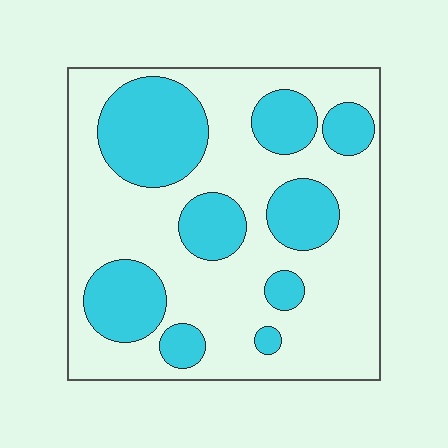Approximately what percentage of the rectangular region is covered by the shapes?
Approximately 35%.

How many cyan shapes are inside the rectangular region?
9.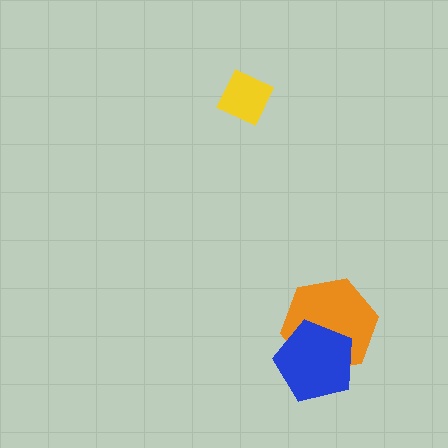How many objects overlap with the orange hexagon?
1 object overlaps with the orange hexagon.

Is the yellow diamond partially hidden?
No, no other shape covers it.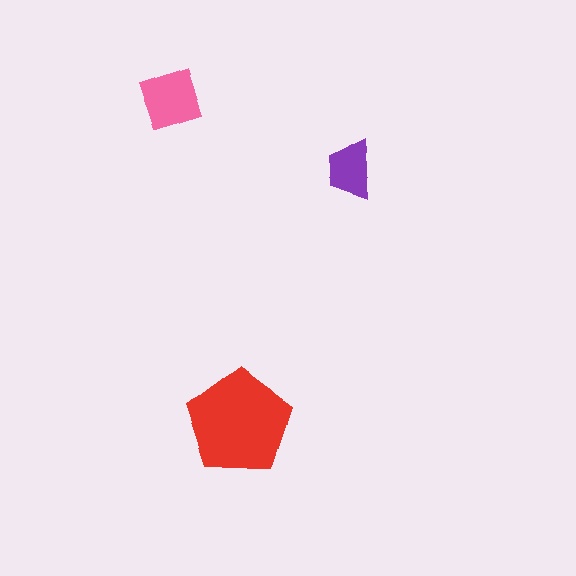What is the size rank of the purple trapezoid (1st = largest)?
3rd.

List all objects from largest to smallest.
The red pentagon, the pink diamond, the purple trapezoid.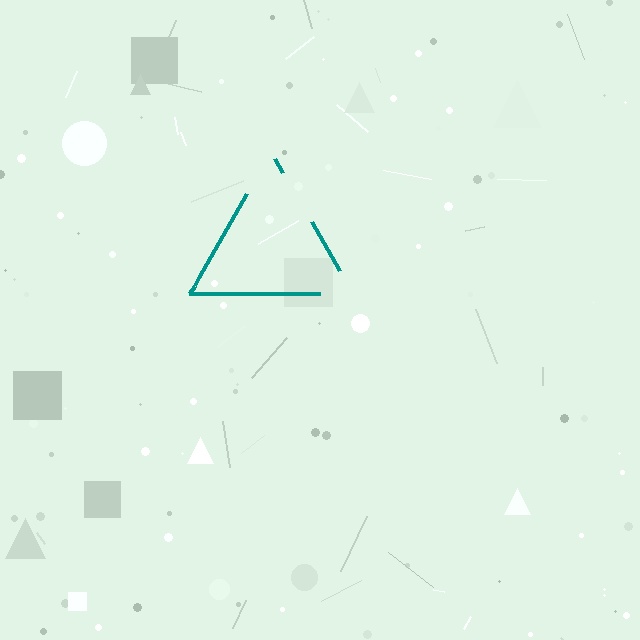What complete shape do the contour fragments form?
The contour fragments form a triangle.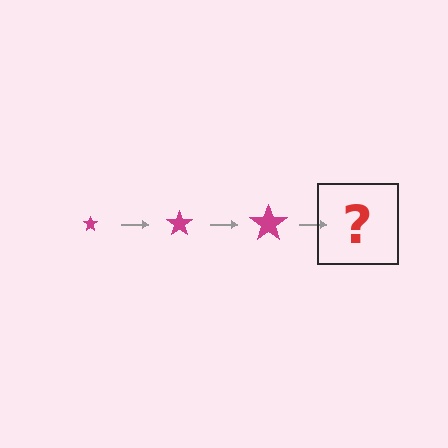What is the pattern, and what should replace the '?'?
The pattern is that the star gets progressively larger each step. The '?' should be a magenta star, larger than the previous one.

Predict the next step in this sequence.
The next step is a magenta star, larger than the previous one.